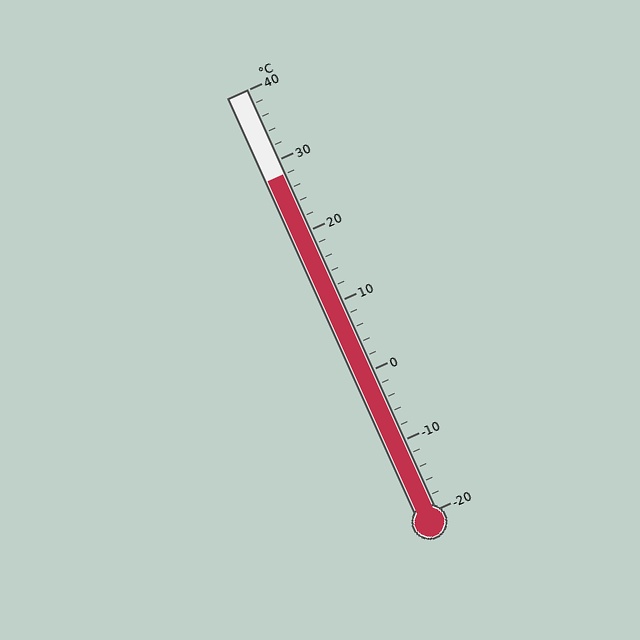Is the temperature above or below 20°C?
The temperature is above 20°C.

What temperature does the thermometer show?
The thermometer shows approximately 28°C.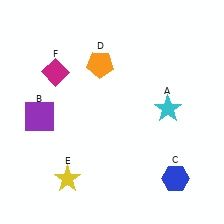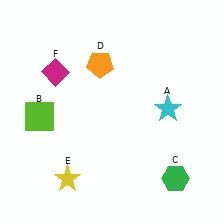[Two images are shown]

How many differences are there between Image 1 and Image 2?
There are 2 differences between the two images.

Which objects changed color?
B changed from purple to lime. C changed from blue to green.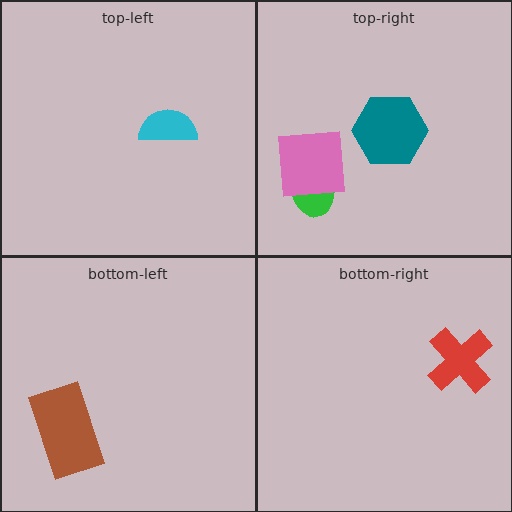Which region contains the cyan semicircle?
The top-left region.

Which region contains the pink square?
The top-right region.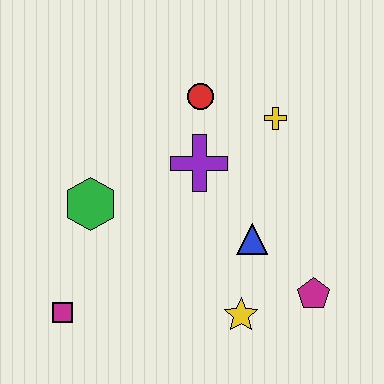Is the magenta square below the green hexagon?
Yes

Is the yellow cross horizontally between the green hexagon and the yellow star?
No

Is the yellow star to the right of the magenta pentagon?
No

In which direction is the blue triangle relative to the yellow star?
The blue triangle is above the yellow star.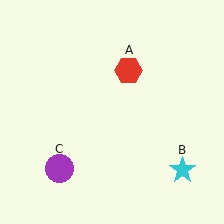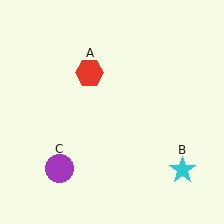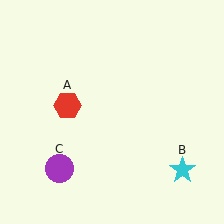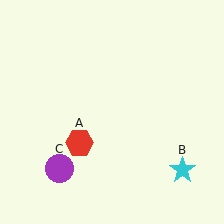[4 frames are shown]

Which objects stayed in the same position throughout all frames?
Cyan star (object B) and purple circle (object C) remained stationary.